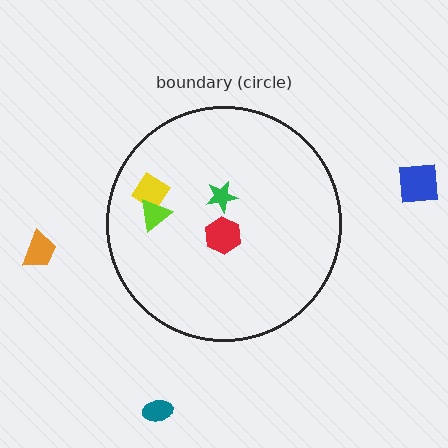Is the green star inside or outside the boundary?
Inside.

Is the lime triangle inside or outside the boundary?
Inside.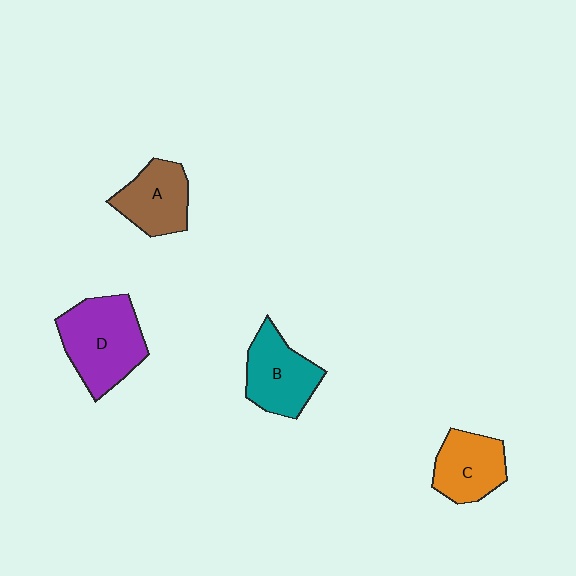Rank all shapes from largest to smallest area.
From largest to smallest: D (purple), B (teal), A (brown), C (orange).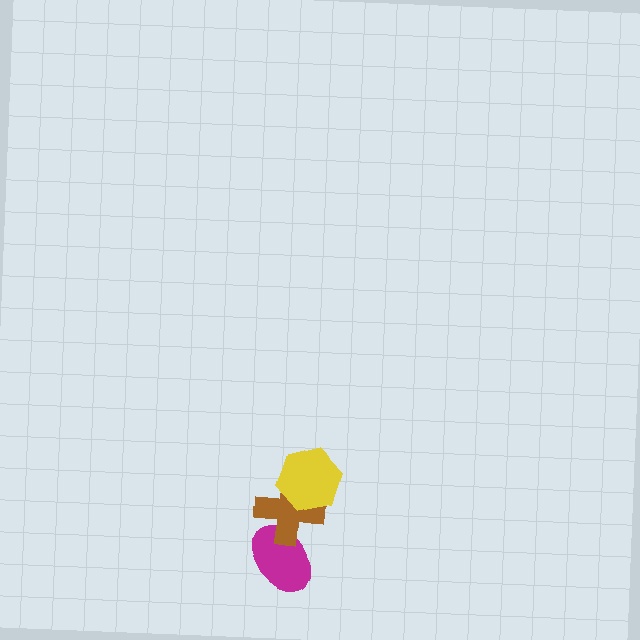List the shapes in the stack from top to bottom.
From top to bottom: the yellow hexagon, the brown cross, the magenta ellipse.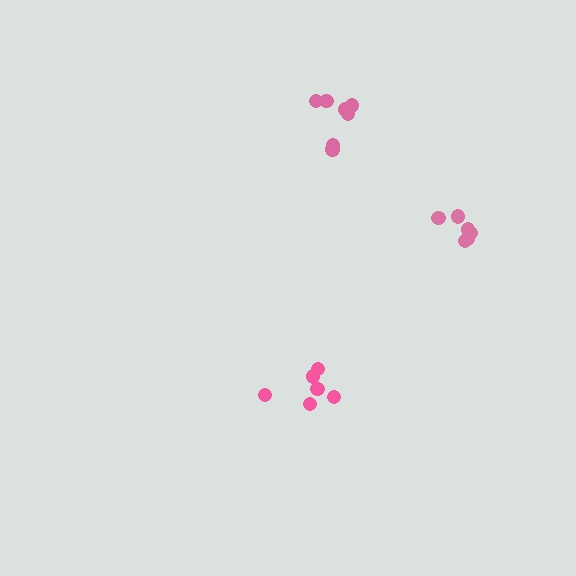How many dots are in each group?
Group 1: 6 dots, Group 2: 7 dots, Group 3: 6 dots (19 total).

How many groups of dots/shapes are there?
There are 3 groups.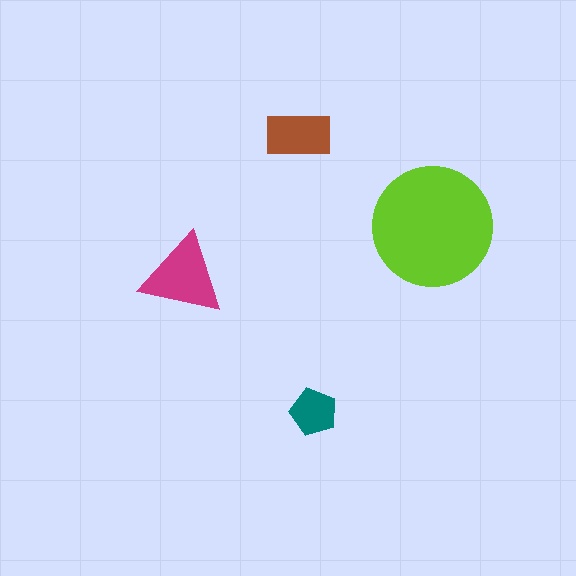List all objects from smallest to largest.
The teal pentagon, the brown rectangle, the magenta triangle, the lime circle.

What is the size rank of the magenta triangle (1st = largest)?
2nd.